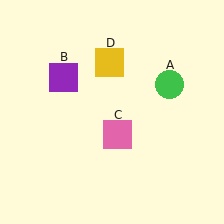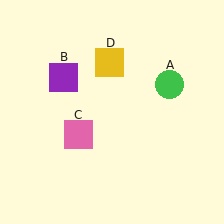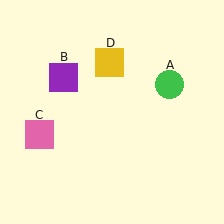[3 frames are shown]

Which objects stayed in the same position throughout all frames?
Green circle (object A) and purple square (object B) and yellow square (object D) remained stationary.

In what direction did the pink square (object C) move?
The pink square (object C) moved left.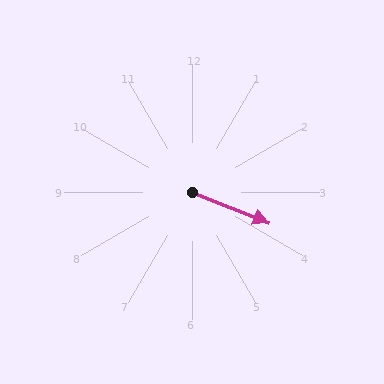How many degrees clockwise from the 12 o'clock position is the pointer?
Approximately 112 degrees.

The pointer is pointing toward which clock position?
Roughly 4 o'clock.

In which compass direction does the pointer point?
East.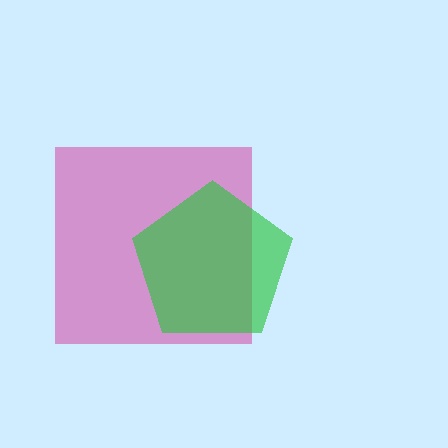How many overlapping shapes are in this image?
There are 2 overlapping shapes in the image.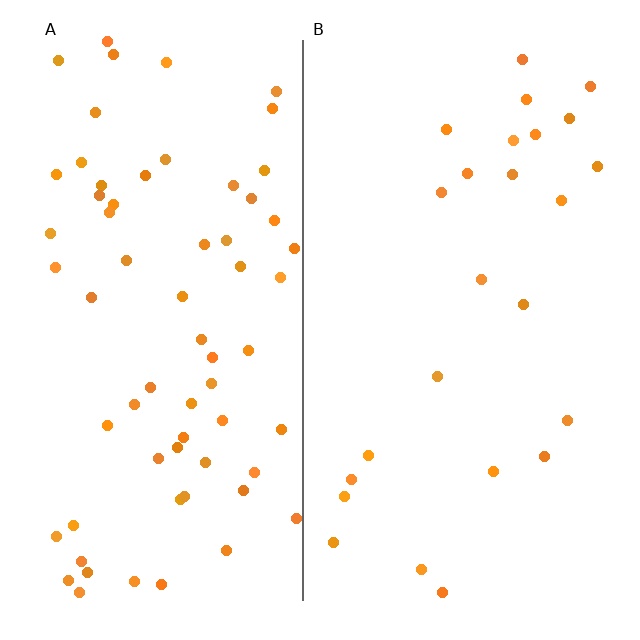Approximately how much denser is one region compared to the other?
Approximately 2.7× — region A over region B.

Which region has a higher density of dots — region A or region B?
A (the left).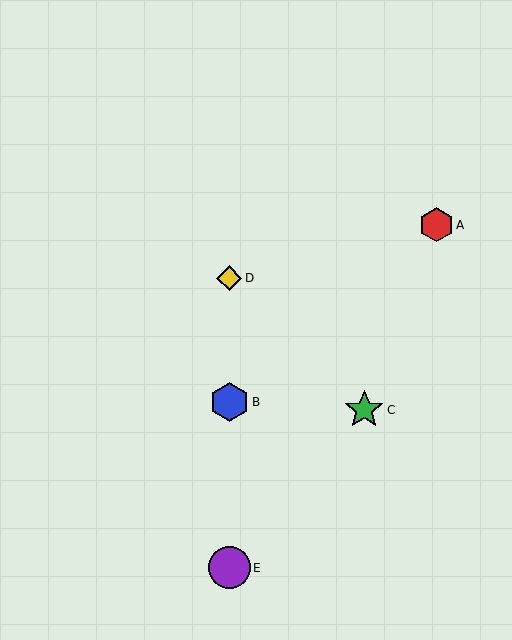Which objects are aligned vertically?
Objects B, D, E are aligned vertically.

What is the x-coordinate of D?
Object D is at x≈229.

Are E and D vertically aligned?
Yes, both are at x≈229.